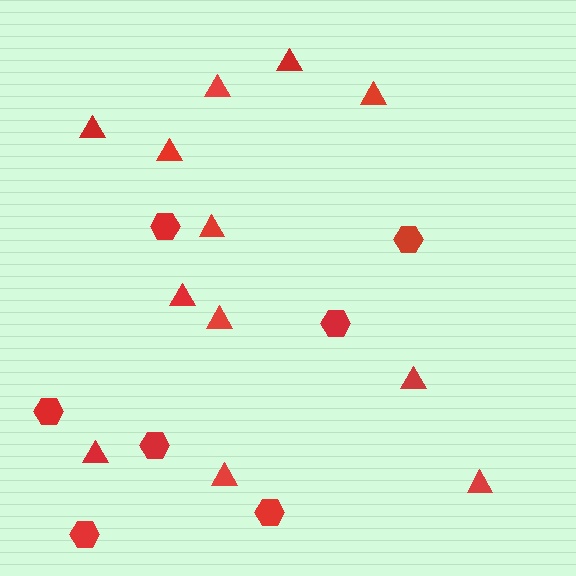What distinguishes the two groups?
There are 2 groups: one group of hexagons (7) and one group of triangles (12).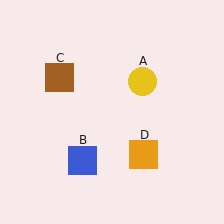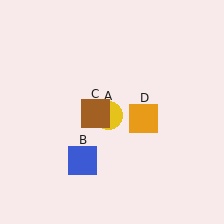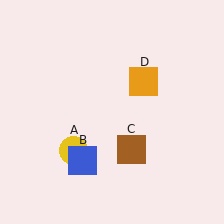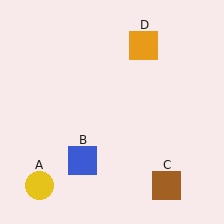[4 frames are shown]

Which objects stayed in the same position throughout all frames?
Blue square (object B) remained stationary.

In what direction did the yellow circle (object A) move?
The yellow circle (object A) moved down and to the left.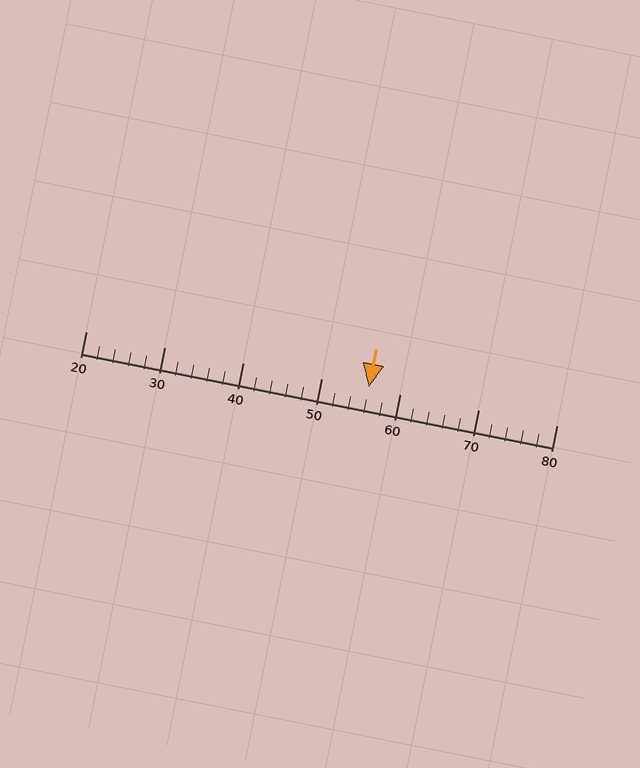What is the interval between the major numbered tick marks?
The major tick marks are spaced 10 units apart.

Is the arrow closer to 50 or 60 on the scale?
The arrow is closer to 60.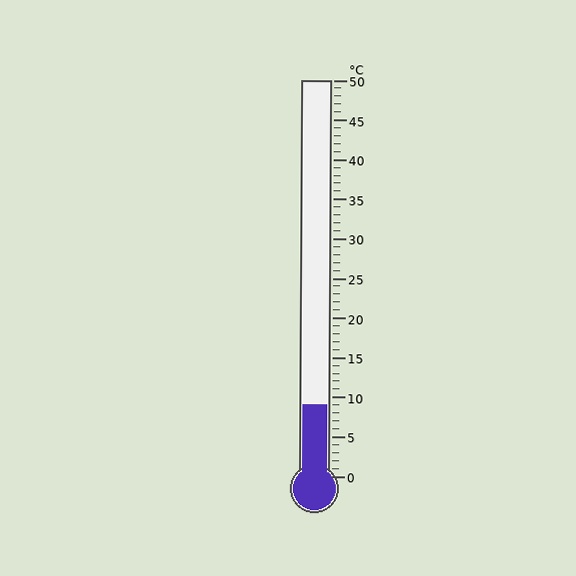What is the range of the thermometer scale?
The thermometer scale ranges from 0°C to 50°C.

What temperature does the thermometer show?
The thermometer shows approximately 9°C.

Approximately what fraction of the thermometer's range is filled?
The thermometer is filled to approximately 20% of its range.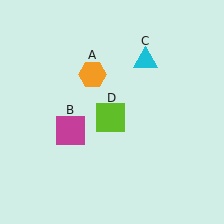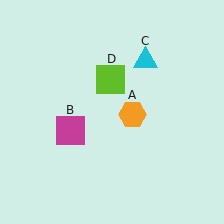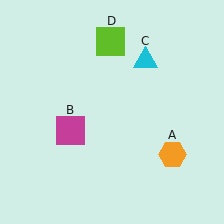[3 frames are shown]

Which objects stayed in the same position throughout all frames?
Magenta square (object B) and cyan triangle (object C) remained stationary.